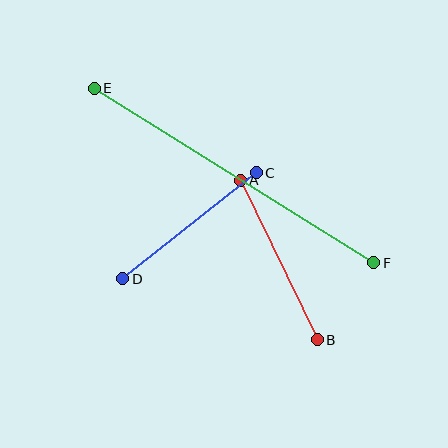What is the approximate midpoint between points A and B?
The midpoint is at approximately (279, 260) pixels.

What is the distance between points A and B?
The distance is approximately 177 pixels.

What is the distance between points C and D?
The distance is approximately 171 pixels.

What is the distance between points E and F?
The distance is approximately 329 pixels.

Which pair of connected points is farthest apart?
Points E and F are farthest apart.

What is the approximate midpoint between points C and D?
The midpoint is at approximately (189, 226) pixels.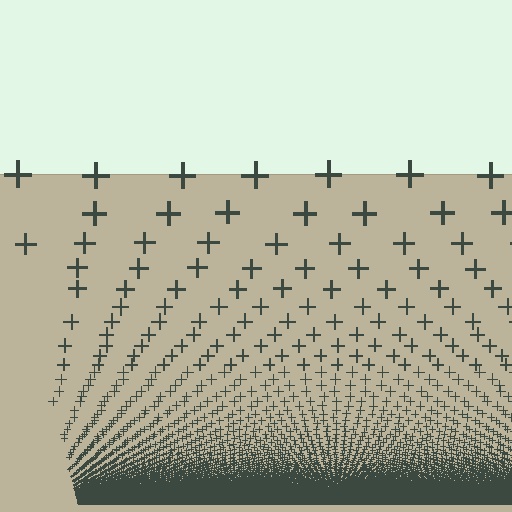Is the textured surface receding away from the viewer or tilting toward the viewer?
The surface appears to tilt toward the viewer. Texture elements get larger and sparser toward the top.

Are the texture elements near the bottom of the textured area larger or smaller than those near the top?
Smaller. The gradient is inverted — elements near the bottom are smaller and denser.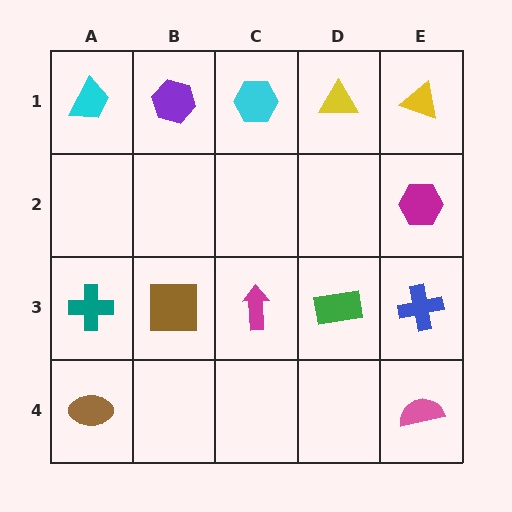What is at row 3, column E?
A blue cross.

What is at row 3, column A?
A teal cross.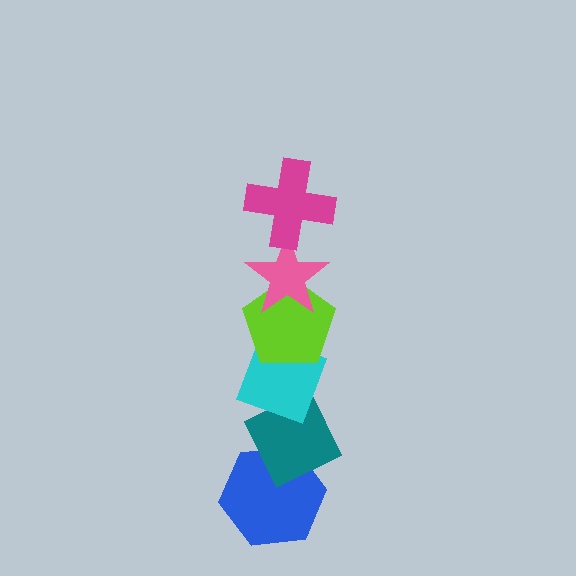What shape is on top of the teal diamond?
The cyan diamond is on top of the teal diamond.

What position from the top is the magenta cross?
The magenta cross is 1st from the top.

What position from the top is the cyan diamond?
The cyan diamond is 4th from the top.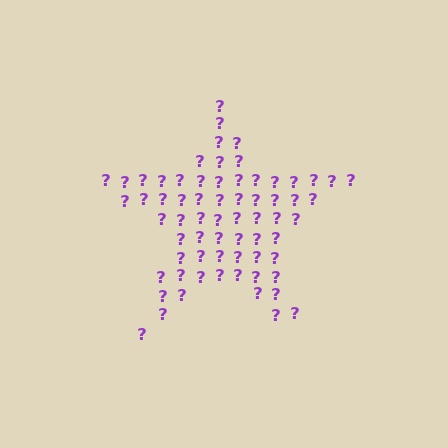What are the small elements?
The small elements are question marks.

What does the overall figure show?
The overall figure shows a star.